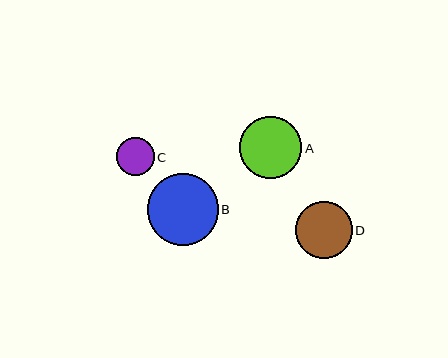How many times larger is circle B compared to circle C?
Circle B is approximately 1.9 times the size of circle C.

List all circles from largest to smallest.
From largest to smallest: B, A, D, C.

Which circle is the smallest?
Circle C is the smallest with a size of approximately 37 pixels.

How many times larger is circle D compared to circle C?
Circle D is approximately 1.5 times the size of circle C.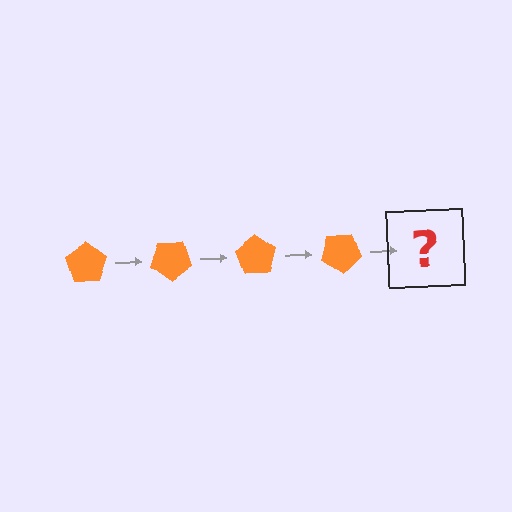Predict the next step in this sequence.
The next step is an orange pentagon rotated 140 degrees.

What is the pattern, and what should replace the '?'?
The pattern is that the pentagon rotates 35 degrees each step. The '?' should be an orange pentagon rotated 140 degrees.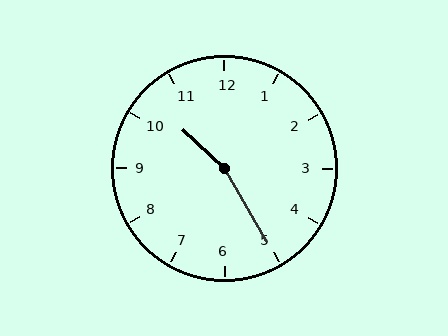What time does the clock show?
10:25.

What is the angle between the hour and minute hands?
Approximately 162 degrees.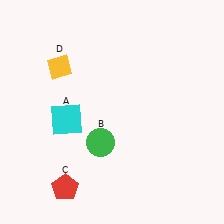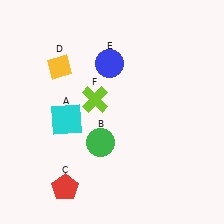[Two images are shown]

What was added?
A blue circle (E), a lime cross (F) were added in Image 2.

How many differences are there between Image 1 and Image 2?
There are 2 differences between the two images.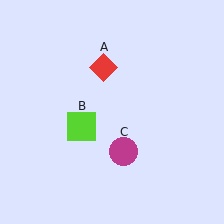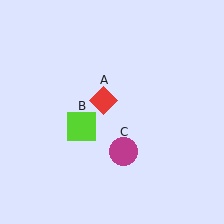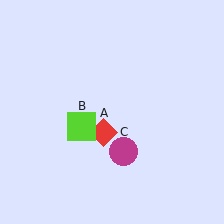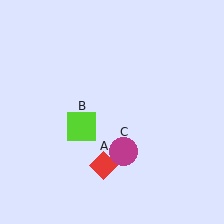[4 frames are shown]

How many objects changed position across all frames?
1 object changed position: red diamond (object A).